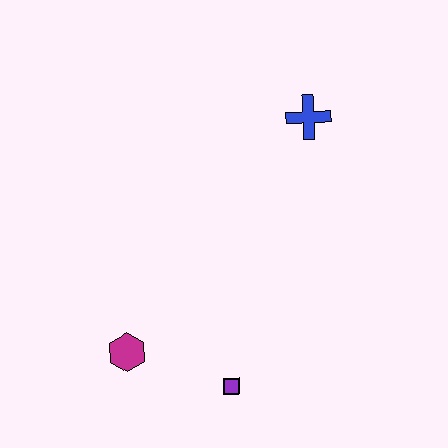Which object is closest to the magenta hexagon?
The purple square is closest to the magenta hexagon.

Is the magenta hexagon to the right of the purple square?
No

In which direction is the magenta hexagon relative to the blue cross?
The magenta hexagon is below the blue cross.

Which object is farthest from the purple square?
The blue cross is farthest from the purple square.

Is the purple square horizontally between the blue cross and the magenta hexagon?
Yes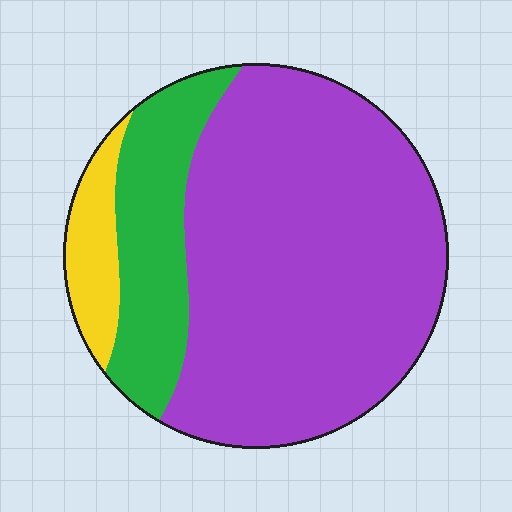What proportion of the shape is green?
Green covers 20% of the shape.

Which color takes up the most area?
Purple, at roughly 70%.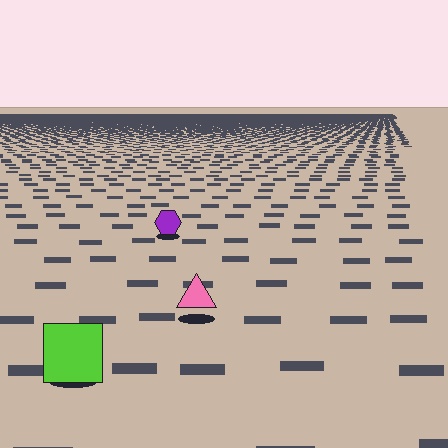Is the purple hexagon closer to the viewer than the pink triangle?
No. The pink triangle is closer — you can tell from the texture gradient: the ground texture is coarser near it.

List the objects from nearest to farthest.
From nearest to farthest: the lime square, the pink triangle, the purple hexagon.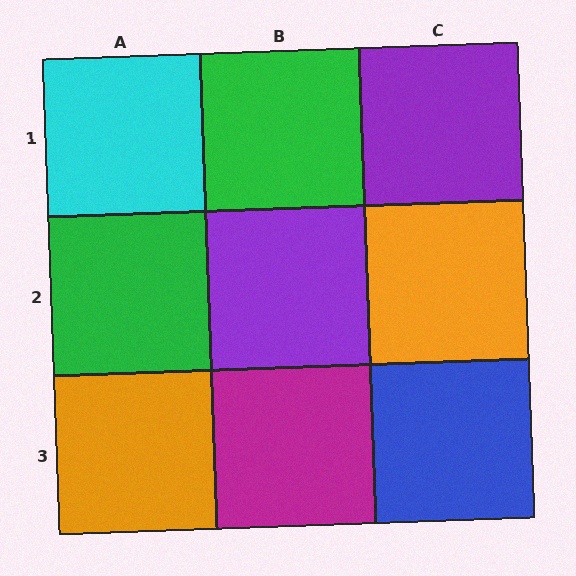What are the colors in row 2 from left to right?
Green, purple, orange.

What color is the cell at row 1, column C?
Purple.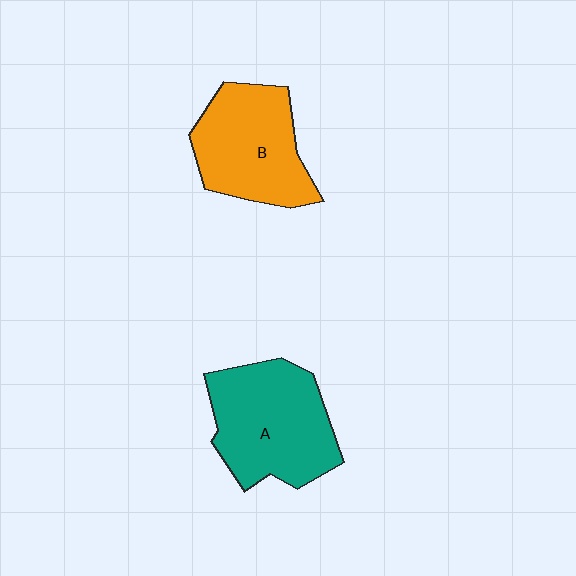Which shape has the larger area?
Shape A (teal).